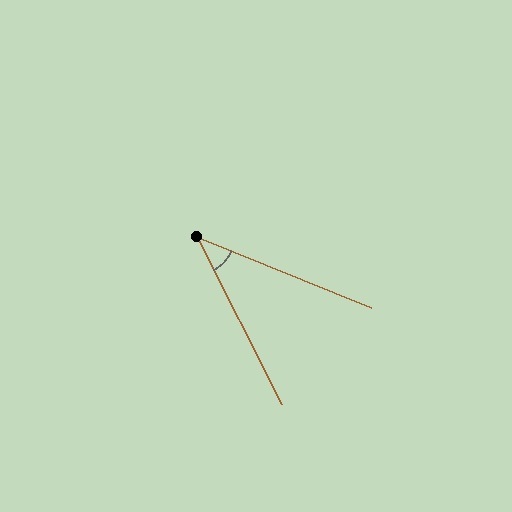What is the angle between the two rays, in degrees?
Approximately 41 degrees.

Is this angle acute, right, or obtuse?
It is acute.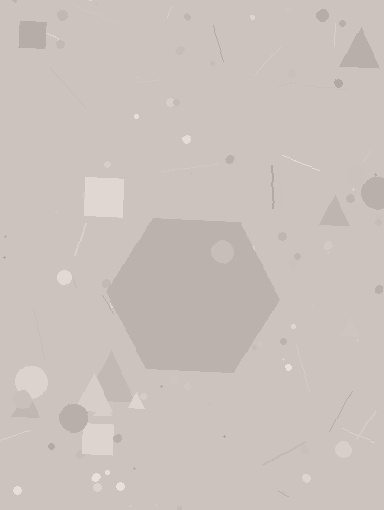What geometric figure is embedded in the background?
A hexagon is embedded in the background.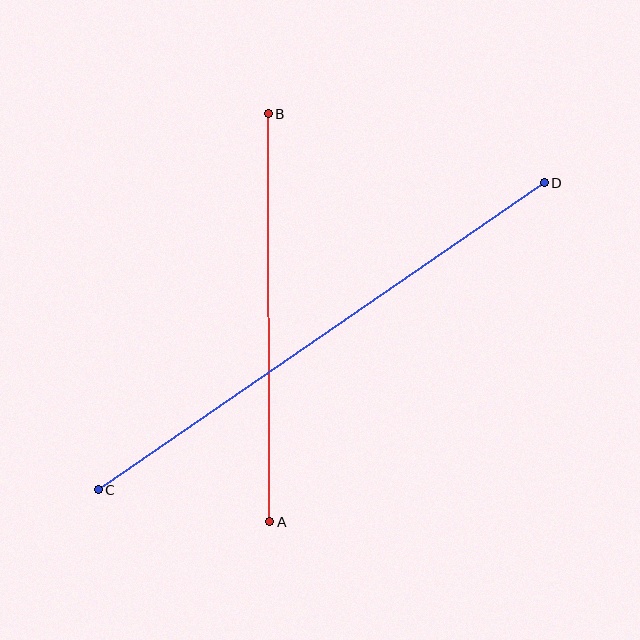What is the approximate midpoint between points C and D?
The midpoint is at approximately (321, 336) pixels.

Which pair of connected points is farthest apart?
Points C and D are farthest apart.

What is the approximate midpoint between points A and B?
The midpoint is at approximately (269, 318) pixels.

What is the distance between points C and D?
The distance is approximately 541 pixels.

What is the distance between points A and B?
The distance is approximately 408 pixels.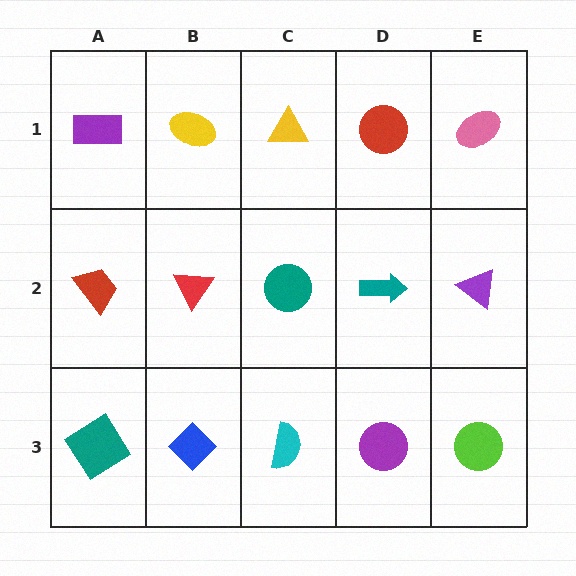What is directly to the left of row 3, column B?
A teal diamond.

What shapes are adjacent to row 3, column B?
A red triangle (row 2, column B), a teal diamond (row 3, column A), a cyan semicircle (row 3, column C).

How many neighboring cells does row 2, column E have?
3.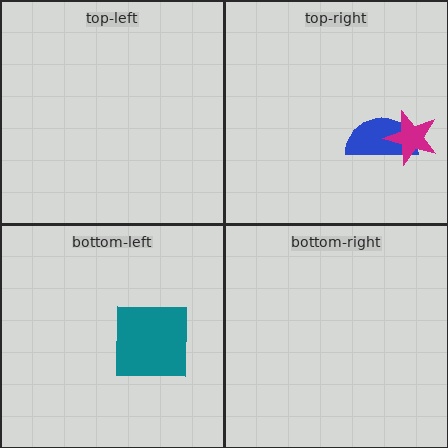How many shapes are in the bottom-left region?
1.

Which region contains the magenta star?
The top-right region.